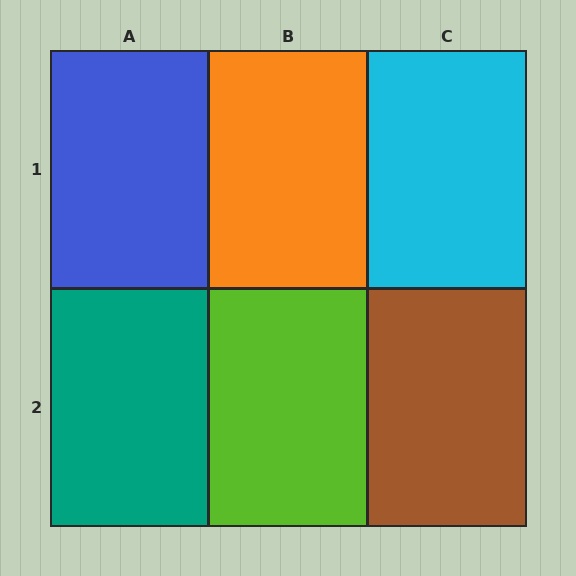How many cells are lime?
1 cell is lime.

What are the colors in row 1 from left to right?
Blue, orange, cyan.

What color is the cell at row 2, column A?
Teal.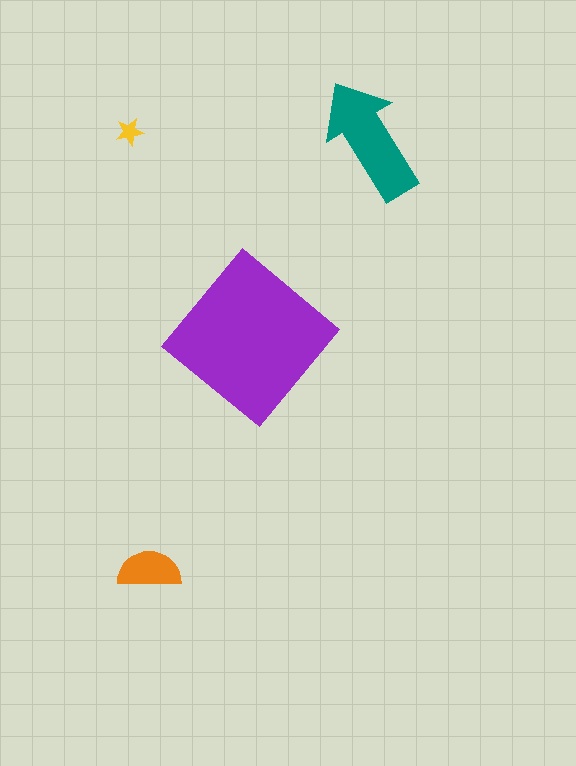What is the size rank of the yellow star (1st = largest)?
4th.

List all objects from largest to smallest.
The purple diamond, the teal arrow, the orange semicircle, the yellow star.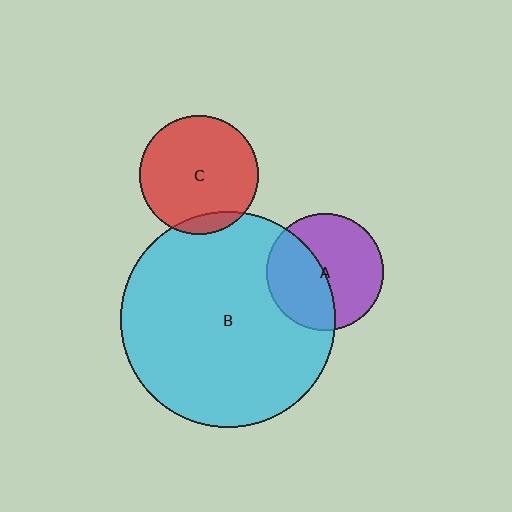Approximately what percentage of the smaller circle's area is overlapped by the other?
Approximately 10%.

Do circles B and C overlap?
Yes.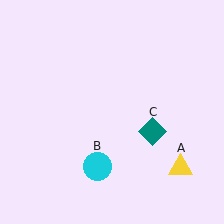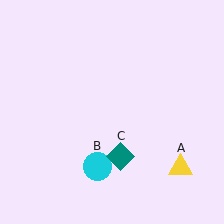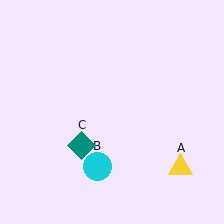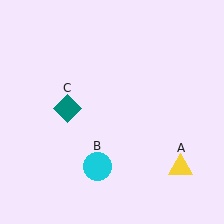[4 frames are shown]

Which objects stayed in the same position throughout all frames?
Yellow triangle (object A) and cyan circle (object B) remained stationary.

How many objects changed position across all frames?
1 object changed position: teal diamond (object C).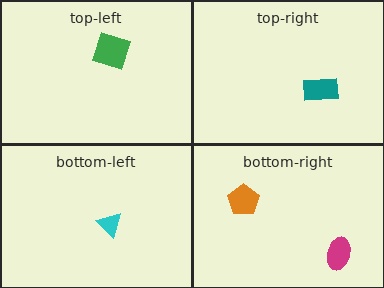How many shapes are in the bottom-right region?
2.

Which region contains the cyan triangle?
The bottom-left region.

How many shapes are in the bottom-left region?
1.